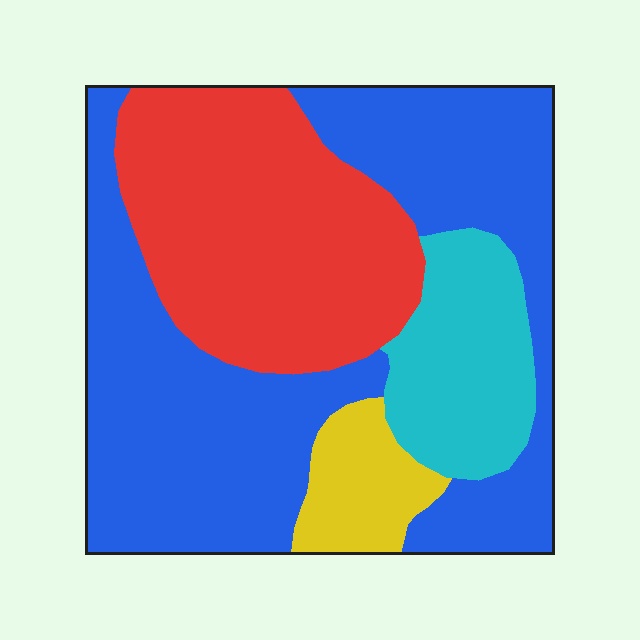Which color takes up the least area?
Yellow, at roughly 5%.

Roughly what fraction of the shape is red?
Red covers around 30% of the shape.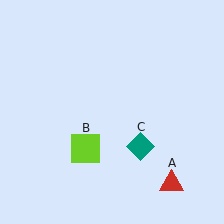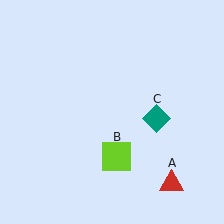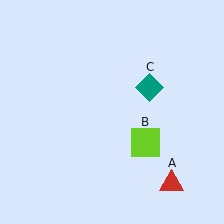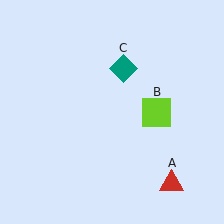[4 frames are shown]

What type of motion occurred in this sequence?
The lime square (object B), teal diamond (object C) rotated counterclockwise around the center of the scene.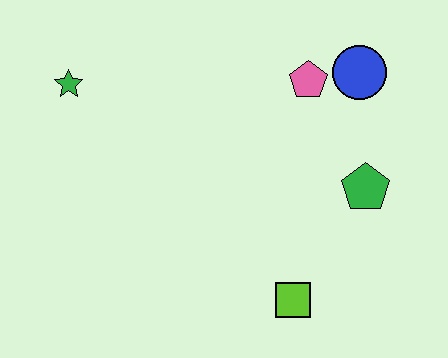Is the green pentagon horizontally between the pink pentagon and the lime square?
No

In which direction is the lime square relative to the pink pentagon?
The lime square is below the pink pentagon.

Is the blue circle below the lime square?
No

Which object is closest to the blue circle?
The pink pentagon is closest to the blue circle.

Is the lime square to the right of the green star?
Yes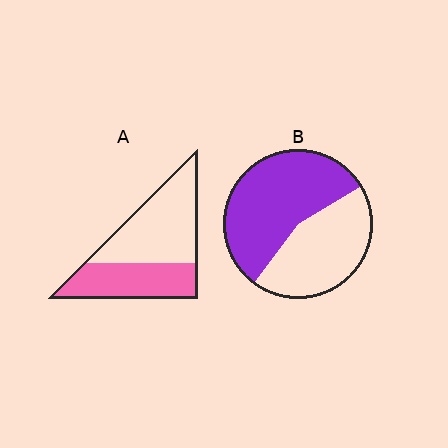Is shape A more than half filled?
No.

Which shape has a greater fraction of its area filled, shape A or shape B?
Shape B.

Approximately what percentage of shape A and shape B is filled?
A is approximately 40% and B is approximately 55%.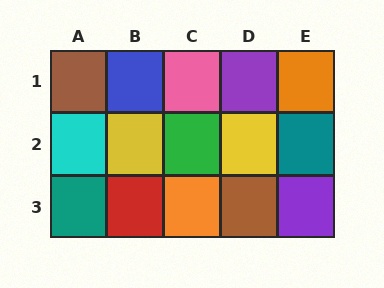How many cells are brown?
2 cells are brown.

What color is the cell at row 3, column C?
Orange.